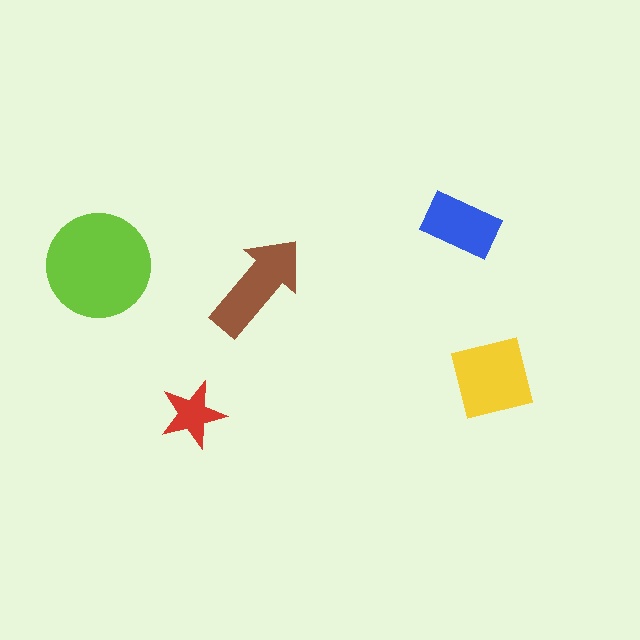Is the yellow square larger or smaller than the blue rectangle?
Larger.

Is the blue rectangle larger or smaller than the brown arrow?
Smaller.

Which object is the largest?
The lime circle.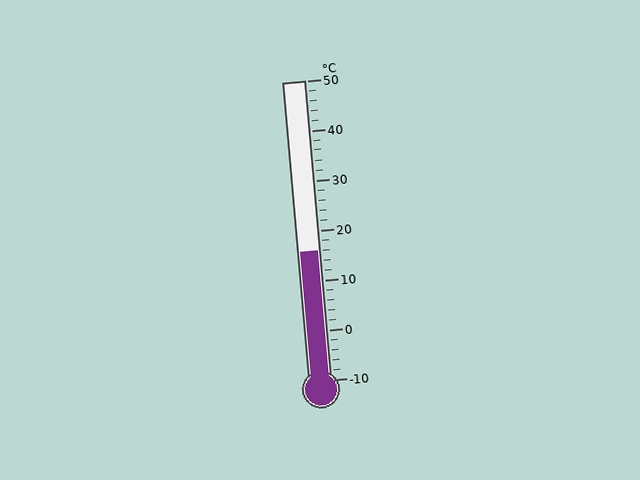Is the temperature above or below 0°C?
The temperature is above 0°C.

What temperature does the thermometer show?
The thermometer shows approximately 16°C.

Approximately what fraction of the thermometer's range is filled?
The thermometer is filled to approximately 45% of its range.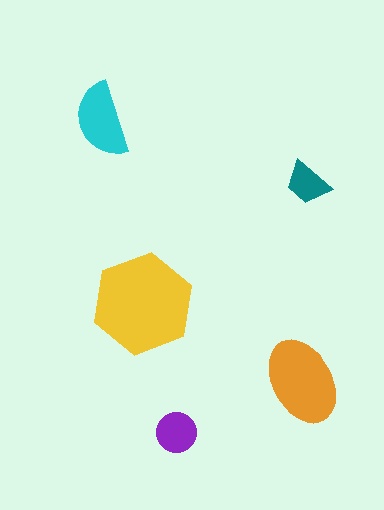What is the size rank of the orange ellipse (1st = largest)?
2nd.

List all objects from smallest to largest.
The teal trapezoid, the purple circle, the cyan semicircle, the orange ellipse, the yellow hexagon.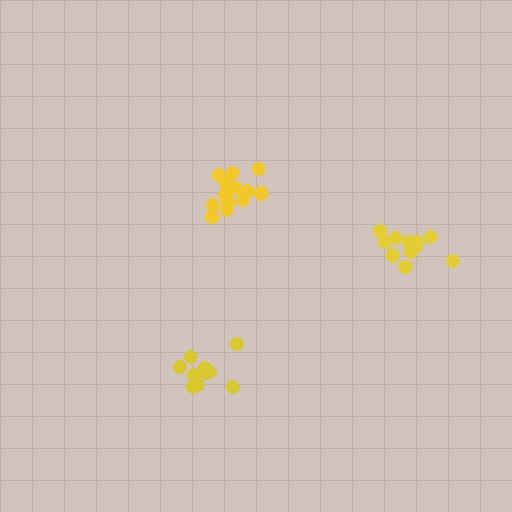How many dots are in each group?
Group 1: 11 dots, Group 2: 14 dots, Group 3: 10 dots (35 total).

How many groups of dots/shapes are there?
There are 3 groups.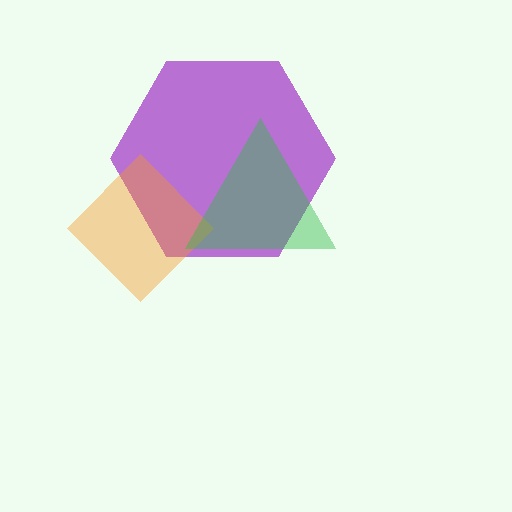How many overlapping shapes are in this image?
There are 3 overlapping shapes in the image.